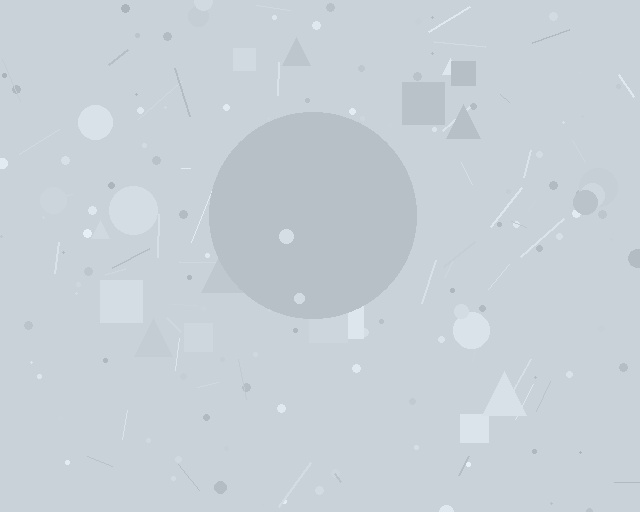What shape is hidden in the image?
A circle is hidden in the image.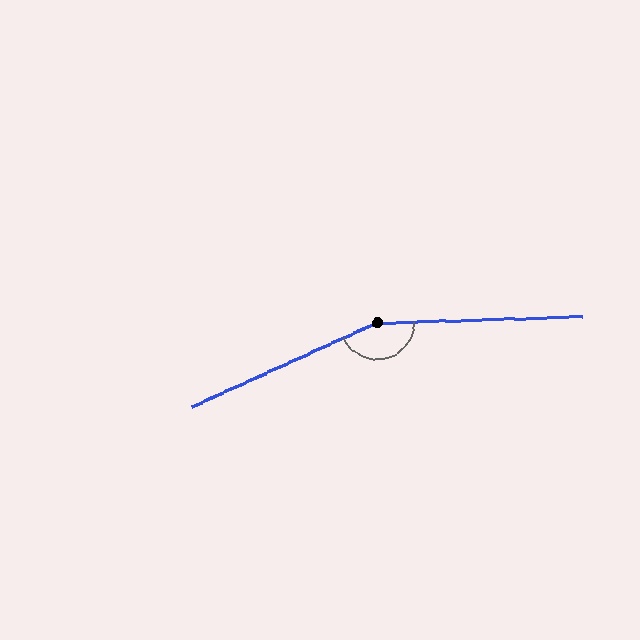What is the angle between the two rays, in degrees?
Approximately 157 degrees.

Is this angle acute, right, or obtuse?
It is obtuse.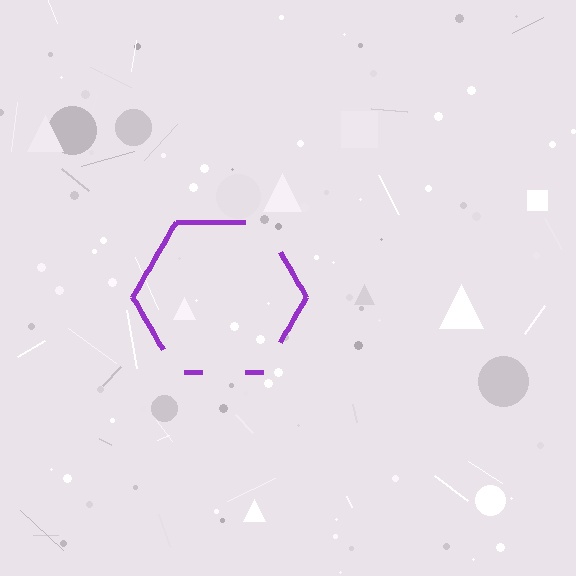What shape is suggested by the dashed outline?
The dashed outline suggests a hexagon.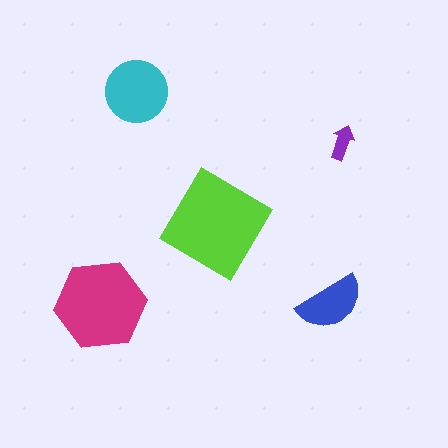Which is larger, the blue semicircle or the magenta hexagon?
The magenta hexagon.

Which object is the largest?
The lime diamond.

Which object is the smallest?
The purple arrow.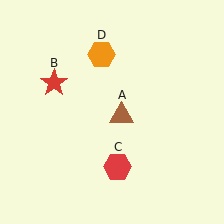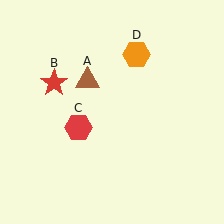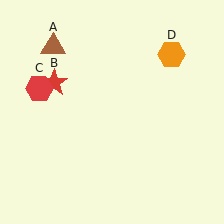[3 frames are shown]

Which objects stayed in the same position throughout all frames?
Red star (object B) remained stationary.